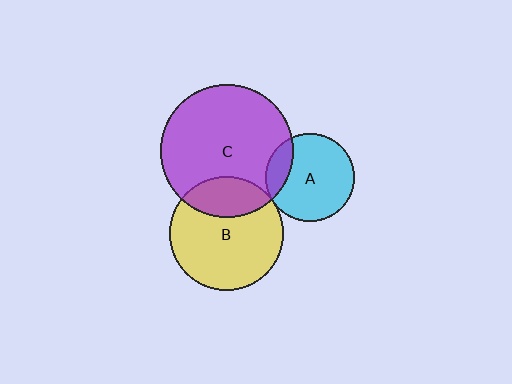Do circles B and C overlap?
Yes.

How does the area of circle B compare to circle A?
Approximately 1.7 times.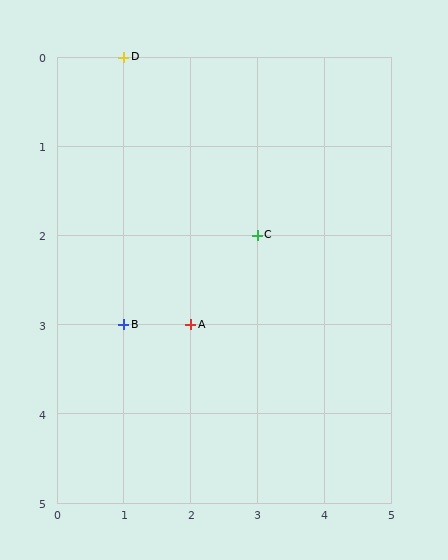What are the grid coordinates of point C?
Point C is at grid coordinates (3, 2).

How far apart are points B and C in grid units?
Points B and C are 2 columns and 1 row apart (about 2.2 grid units diagonally).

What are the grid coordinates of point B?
Point B is at grid coordinates (1, 3).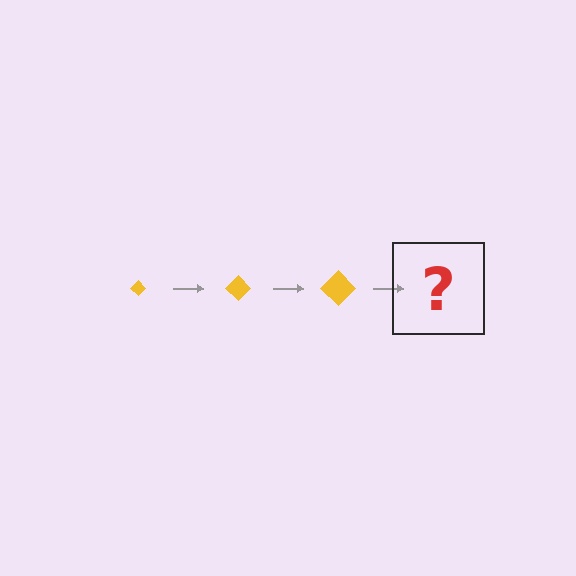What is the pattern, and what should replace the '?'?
The pattern is that the diamond gets progressively larger each step. The '?' should be a yellow diamond, larger than the previous one.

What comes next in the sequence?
The next element should be a yellow diamond, larger than the previous one.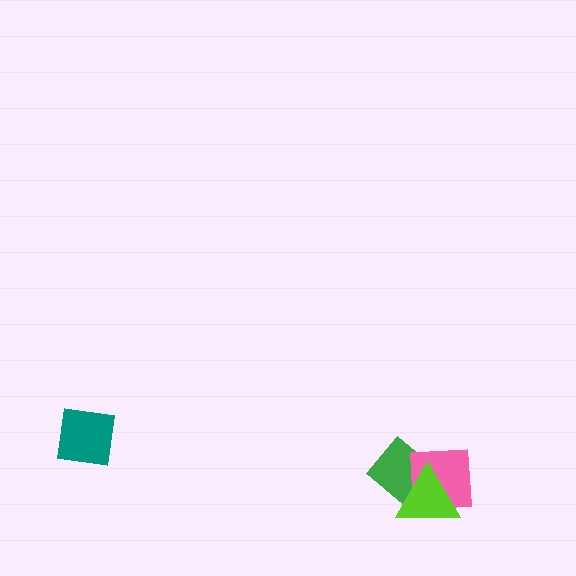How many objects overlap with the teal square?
0 objects overlap with the teal square.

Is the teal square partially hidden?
No, no other shape covers it.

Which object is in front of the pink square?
The lime triangle is in front of the pink square.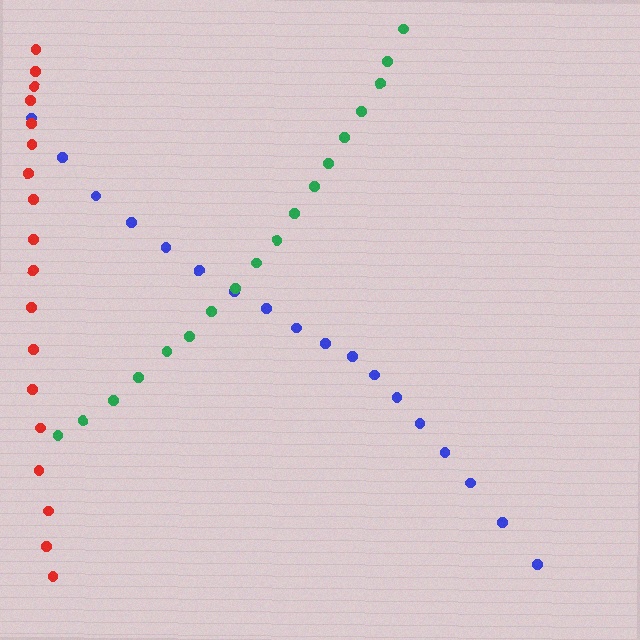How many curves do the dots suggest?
There are 3 distinct paths.